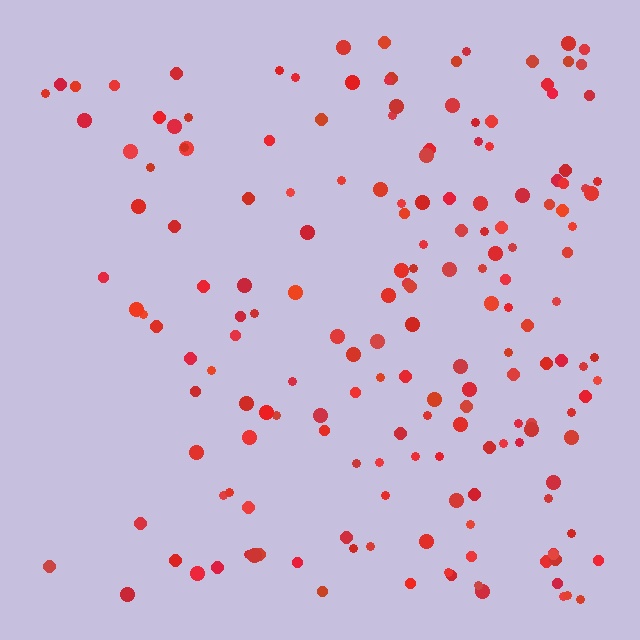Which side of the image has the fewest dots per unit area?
The left.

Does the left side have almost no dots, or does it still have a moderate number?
Still a moderate number, just noticeably fewer than the right.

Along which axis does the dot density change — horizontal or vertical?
Horizontal.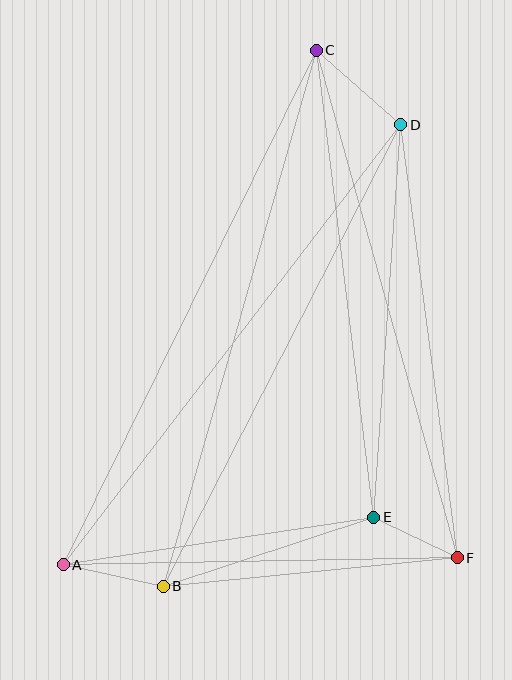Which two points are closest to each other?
Points E and F are closest to each other.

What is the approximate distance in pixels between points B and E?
The distance between B and E is approximately 222 pixels.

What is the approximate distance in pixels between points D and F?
The distance between D and F is approximately 437 pixels.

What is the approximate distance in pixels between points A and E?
The distance between A and E is approximately 314 pixels.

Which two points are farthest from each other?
Points A and C are farthest from each other.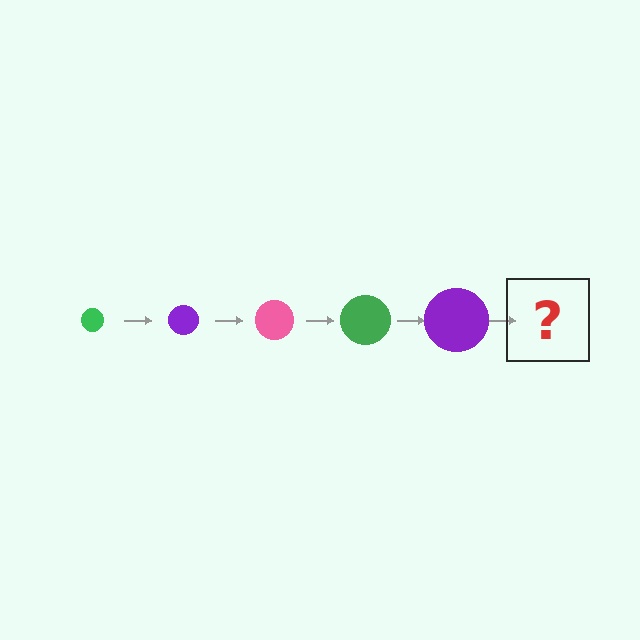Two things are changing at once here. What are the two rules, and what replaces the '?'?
The two rules are that the circle grows larger each step and the color cycles through green, purple, and pink. The '?' should be a pink circle, larger than the previous one.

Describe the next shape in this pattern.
It should be a pink circle, larger than the previous one.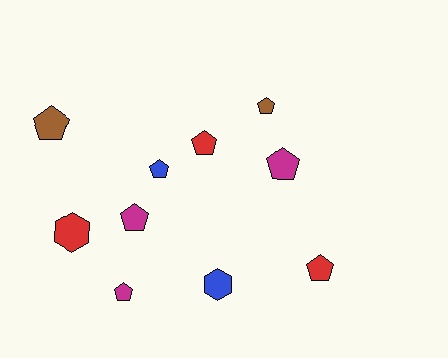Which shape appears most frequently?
Pentagon, with 8 objects.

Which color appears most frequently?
Red, with 3 objects.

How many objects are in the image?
There are 10 objects.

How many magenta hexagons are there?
There are no magenta hexagons.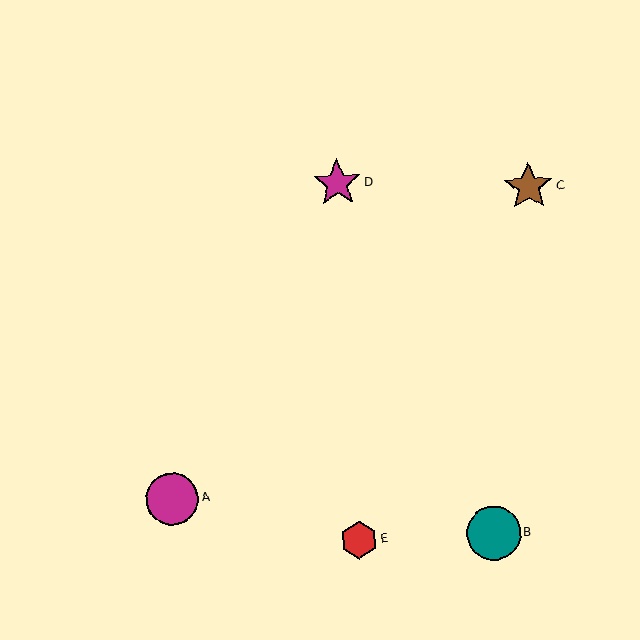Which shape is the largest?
The teal circle (labeled B) is the largest.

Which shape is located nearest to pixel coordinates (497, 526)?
The teal circle (labeled B) at (493, 533) is nearest to that location.